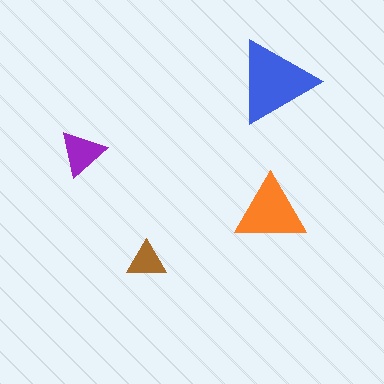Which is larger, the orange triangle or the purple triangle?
The orange one.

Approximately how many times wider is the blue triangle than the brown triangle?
About 2 times wider.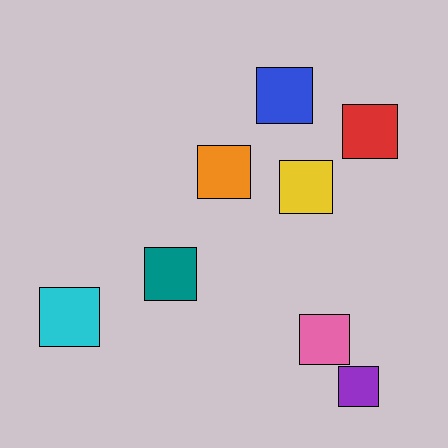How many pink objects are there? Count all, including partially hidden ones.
There is 1 pink object.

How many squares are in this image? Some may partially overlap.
There are 8 squares.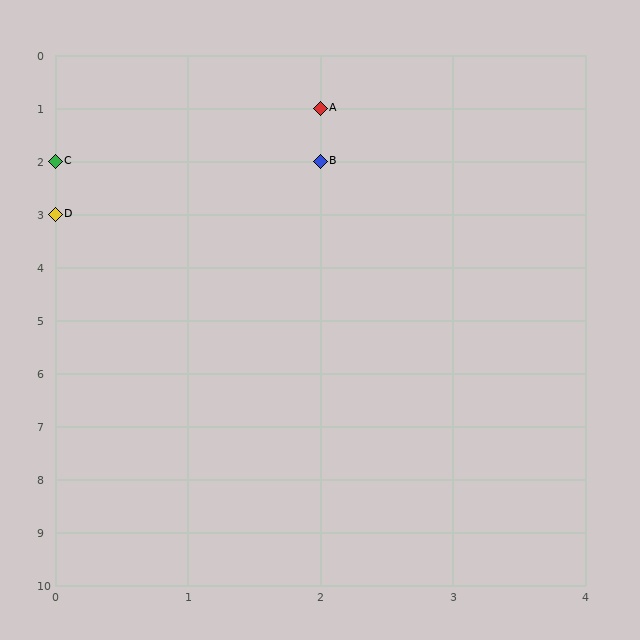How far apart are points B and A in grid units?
Points B and A are 1 row apart.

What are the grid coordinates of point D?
Point D is at grid coordinates (0, 3).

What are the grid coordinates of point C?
Point C is at grid coordinates (0, 2).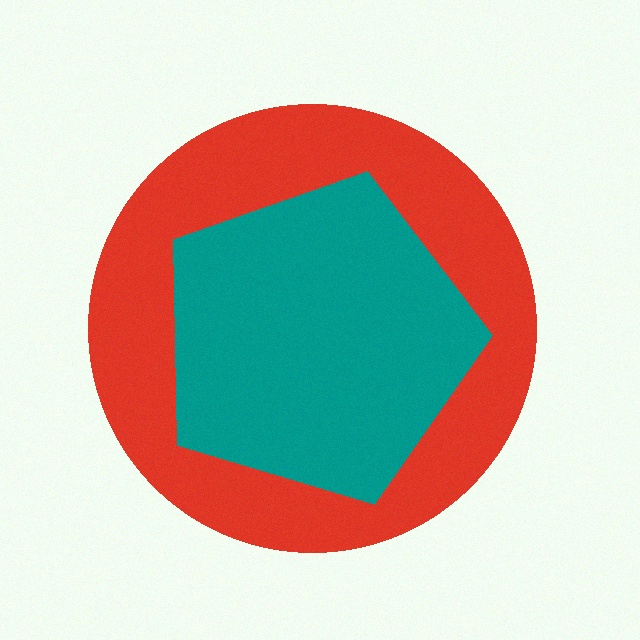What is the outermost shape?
The red circle.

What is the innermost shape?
The teal pentagon.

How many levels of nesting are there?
2.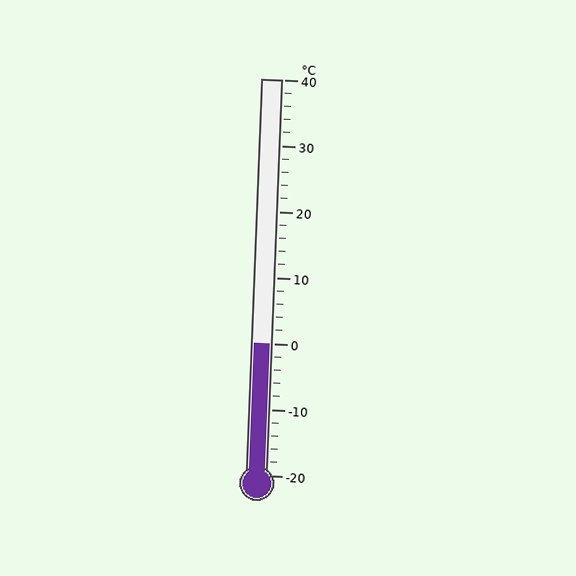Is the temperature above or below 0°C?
The temperature is at 0°C.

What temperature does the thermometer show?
The thermometer shows approximately 0°C.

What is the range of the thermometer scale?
The thermometer scale ranges from -20°C to 40°C.